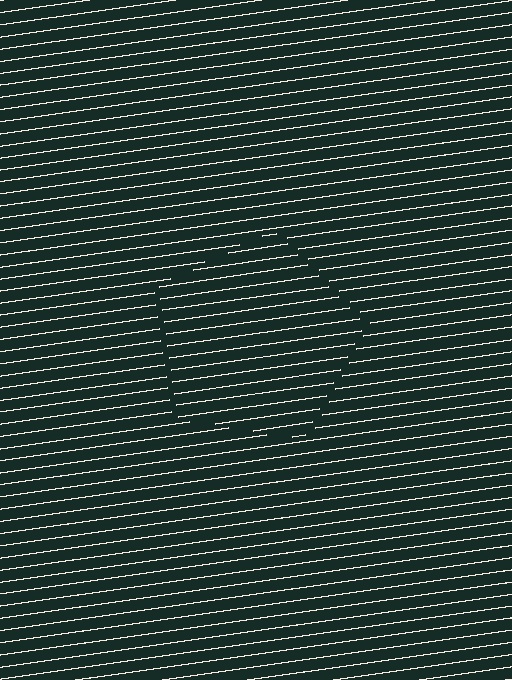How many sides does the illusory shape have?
5 sides — the line-ends trace a pentagon.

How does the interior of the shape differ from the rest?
The interior of the shape contains the same grating, shifted by half a period — the contour is defined by the phase discontinuity where line-ends from the inner and outer gratings abut.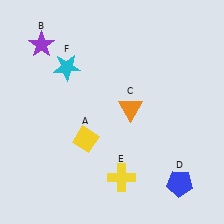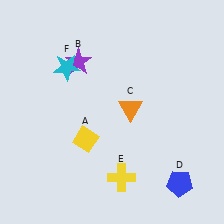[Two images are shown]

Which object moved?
The purple star (B) moved right.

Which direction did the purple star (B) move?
The purple star (B) moved right.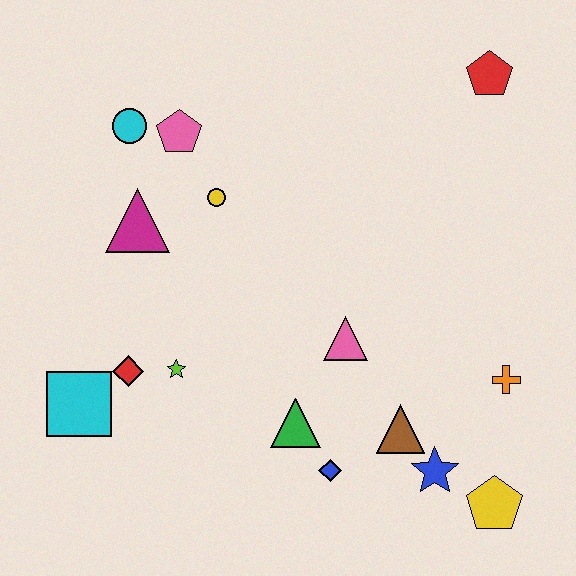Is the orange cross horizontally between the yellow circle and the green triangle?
No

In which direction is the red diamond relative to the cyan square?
The red diamond is to the right of the cyan square.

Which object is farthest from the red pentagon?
The cyan square is farthest from the red pentagon.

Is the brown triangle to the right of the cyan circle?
Yes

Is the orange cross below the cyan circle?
Yes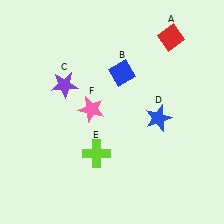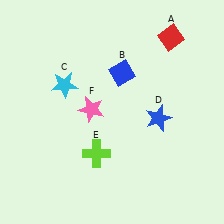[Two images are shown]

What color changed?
The star (C) changed from purple in Image 1 to cyan in Image 2.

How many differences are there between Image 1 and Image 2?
There is 1 difference between the two images.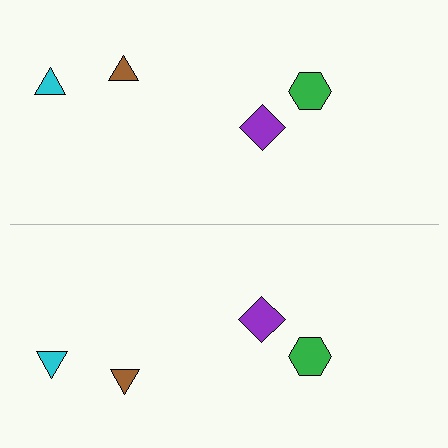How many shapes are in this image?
There are 8 shapes in this image.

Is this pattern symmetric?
Yes, this pattern has bilateral (reflection) symmetry.